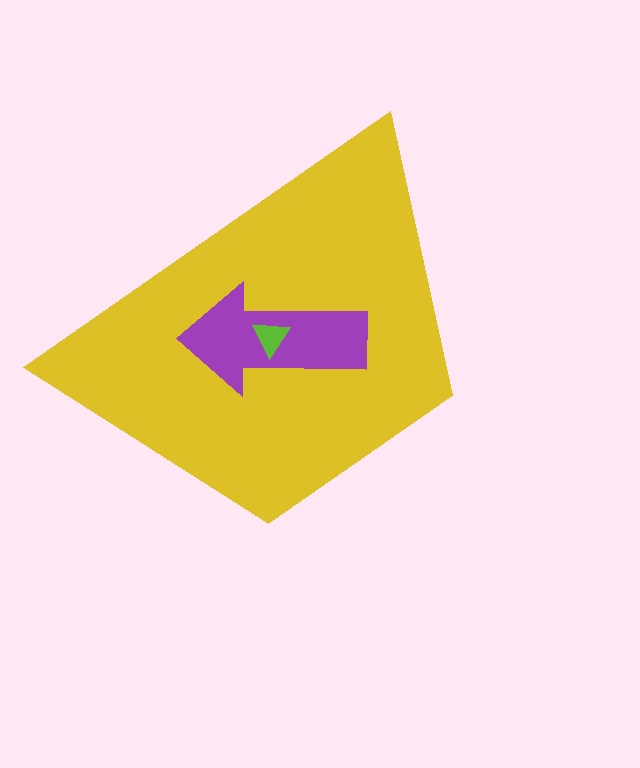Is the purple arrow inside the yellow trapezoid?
Yes.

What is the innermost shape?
The lime triangle.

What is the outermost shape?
The yellow trapezoid.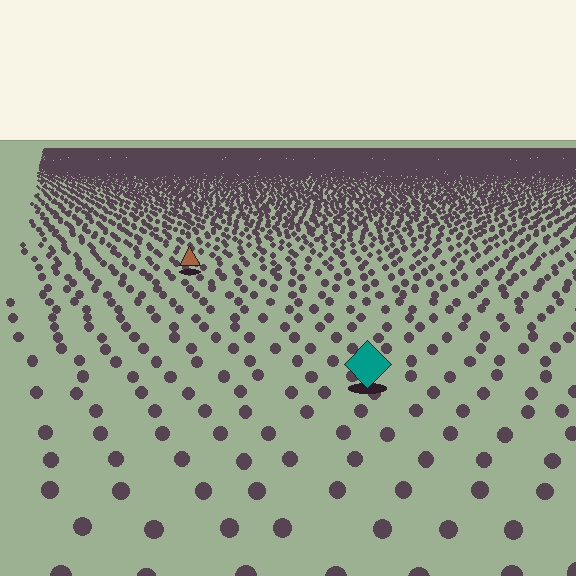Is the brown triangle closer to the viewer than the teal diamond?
No. The teal diamond is closer — you can tell from the texture gradient: the ground texture is coarser near it.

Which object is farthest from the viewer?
The brown triangle is farthest from the viewer. It appears smaller and the ground texture around it is denser.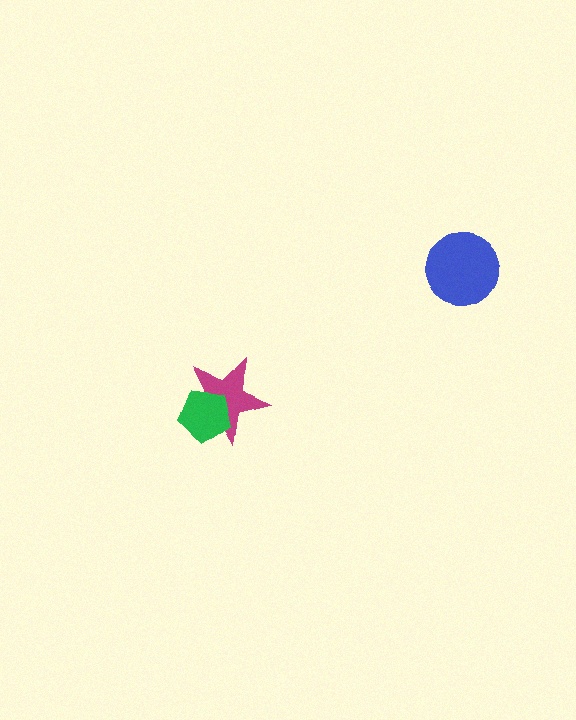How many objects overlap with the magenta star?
1 object overlaps with the magenta star.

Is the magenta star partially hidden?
Yes, it is partially covered by another shape.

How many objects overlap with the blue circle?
0 objects overlap with the blue circle.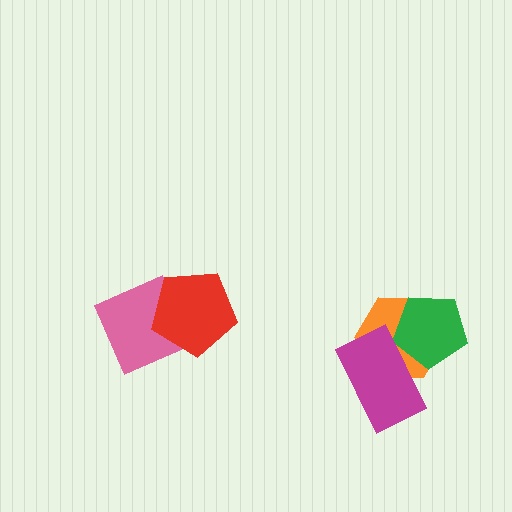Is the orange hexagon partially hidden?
Yes, it is partially covered by another shape.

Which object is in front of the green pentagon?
The magenta rectangle is in front of the green pentagon.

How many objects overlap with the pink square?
1 object overlaps with the pink square.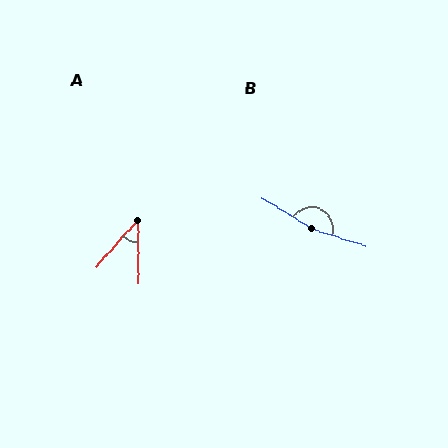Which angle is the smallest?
A, at approximately 42 degrees.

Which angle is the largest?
B, at approximately 166 degrees.